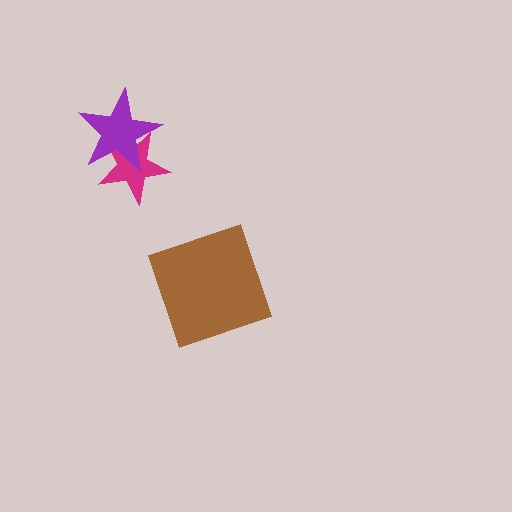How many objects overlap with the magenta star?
1 object overlaps with the magenta star.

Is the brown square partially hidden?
No, no other shape covers it.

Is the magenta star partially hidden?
Yes, it is partially covered by another shape.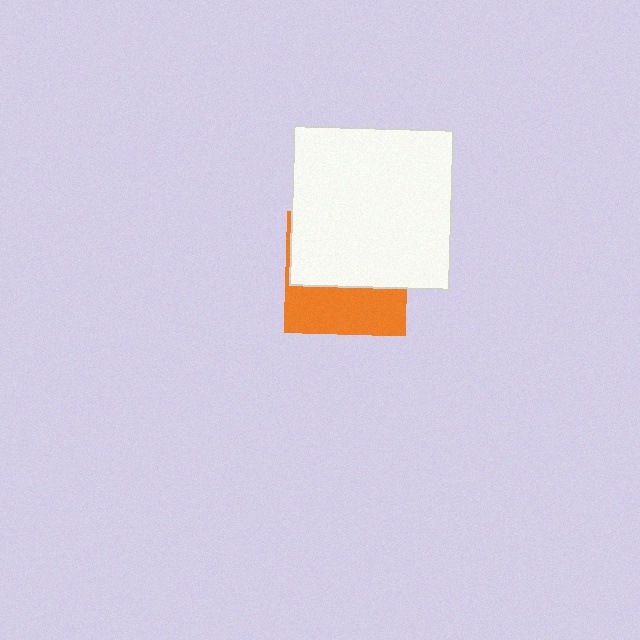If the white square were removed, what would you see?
You would see the complete orange square.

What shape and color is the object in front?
The object in front is a white square.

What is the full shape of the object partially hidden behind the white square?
The partially hidden object is an orange square.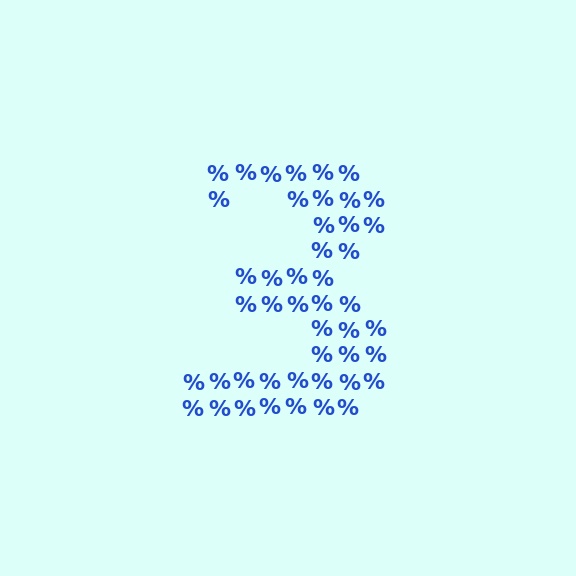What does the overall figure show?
The overall figure shows the digit 3.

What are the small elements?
The small elements are percent signs.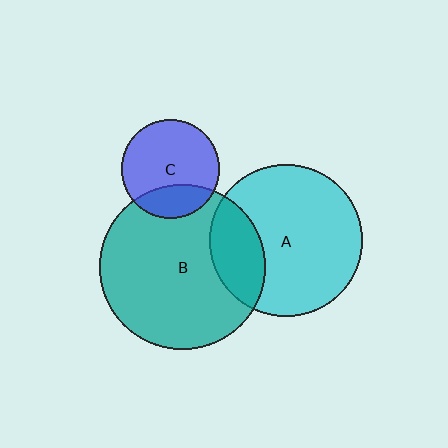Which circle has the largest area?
Circle B (teal).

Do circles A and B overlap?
Yes.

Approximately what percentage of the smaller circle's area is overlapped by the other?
Approximately 25%.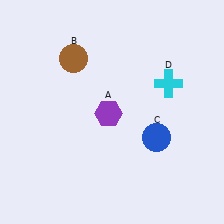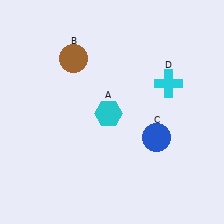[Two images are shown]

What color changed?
The hexagon (A) changed from purple in Image 1 to cyan in Image 2.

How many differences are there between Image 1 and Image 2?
There is 1 difference between the two images.